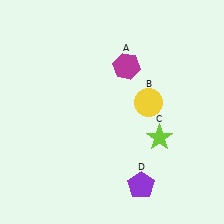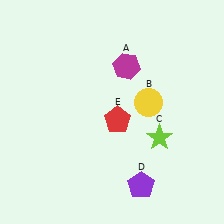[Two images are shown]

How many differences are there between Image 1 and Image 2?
There is 1 difference between the two images.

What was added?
A red pentagon (E) was added in Image 2.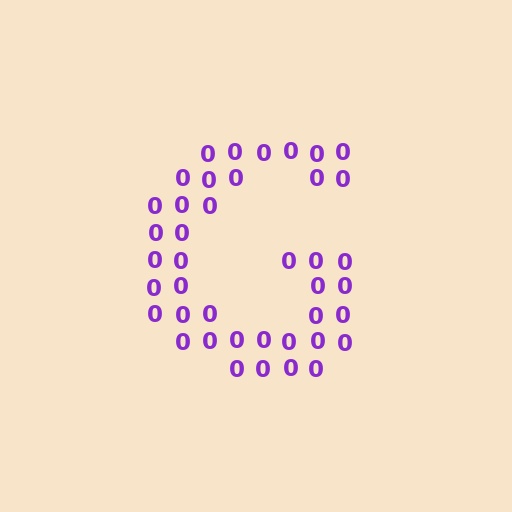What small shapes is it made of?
It is made of small digit 0's.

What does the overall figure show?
The overall figure shows the letter G.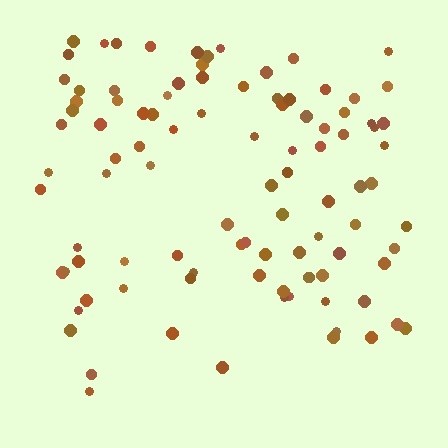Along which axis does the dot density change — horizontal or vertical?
Vertical.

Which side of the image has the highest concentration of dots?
The top.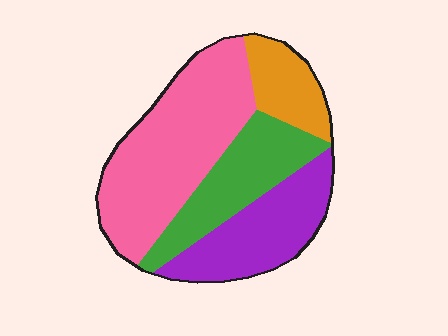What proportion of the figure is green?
Green covers about 20% of the figure.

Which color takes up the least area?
Orange, at roughly 15%.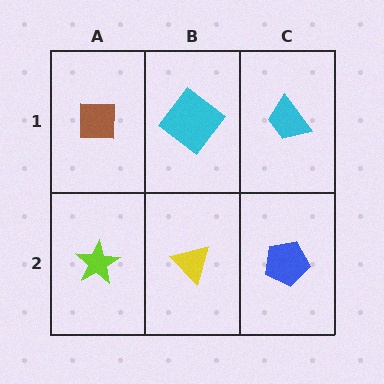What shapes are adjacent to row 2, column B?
A cyan diamond (row 1, column B), a lime star (row 2, column A), a blue pentagon (row 2, column C).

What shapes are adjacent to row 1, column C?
A blue pentagon (row 2, column C), a cyan diamond (row 1, column B).